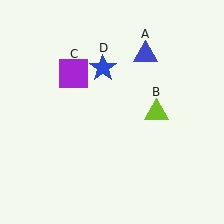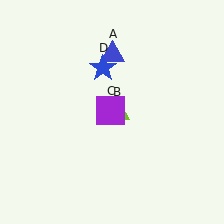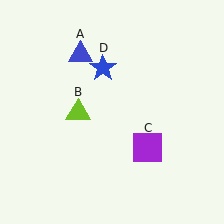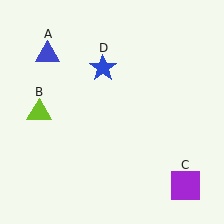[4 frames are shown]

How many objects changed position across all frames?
3 objects changed position: blue triangle (object A), lime triangle (object B), purple square (object C).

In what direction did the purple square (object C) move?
The purple square (object C) moved down and to the right.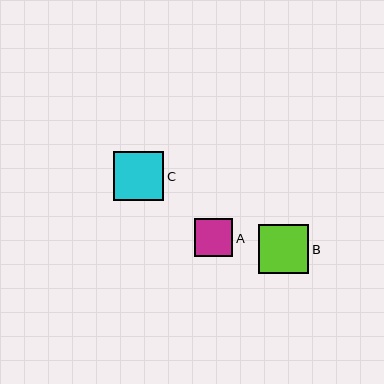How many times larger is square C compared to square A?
Square C is approximately 1.3 times the size of square A.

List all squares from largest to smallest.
From largest to smallest: B, C, A.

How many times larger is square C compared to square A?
Square C is approximately 1.3 times the size of square A.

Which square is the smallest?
Square A is the smallest with a size of approximately 38 pixels.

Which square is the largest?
Square B is the largest with a size of approximately 50 pixels.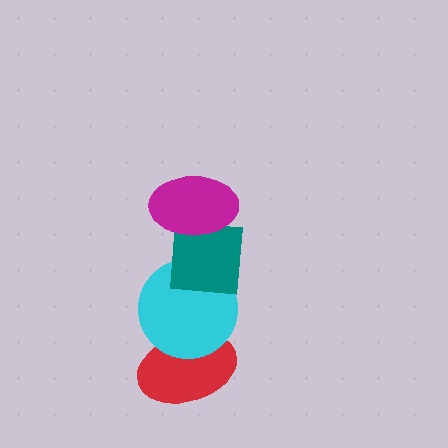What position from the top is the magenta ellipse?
The magenta ellipse is 1st from the top.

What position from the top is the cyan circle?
The cyan circle is 3rd from the top.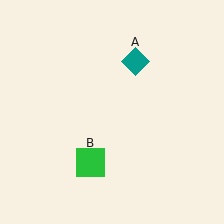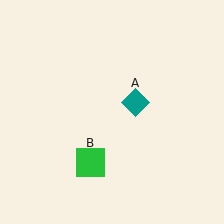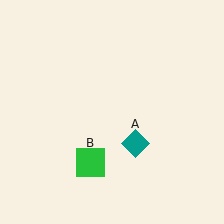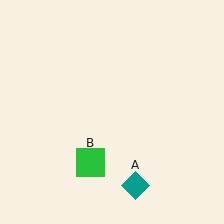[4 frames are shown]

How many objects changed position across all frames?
1 object changed position: teal diamond (object A).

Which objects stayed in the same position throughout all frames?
Green square (object B) remained stationary.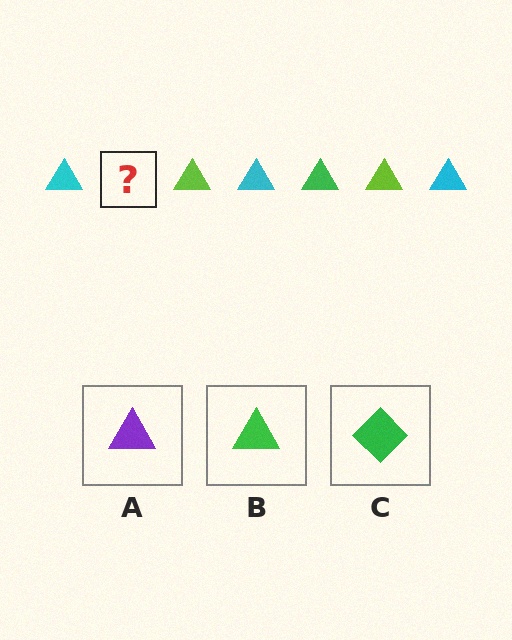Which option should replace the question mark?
Option B.